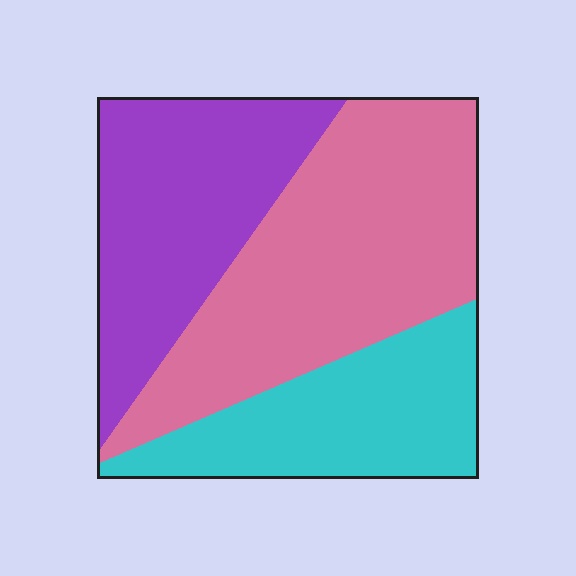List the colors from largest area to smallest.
From largest to smallest: pink, purple, cyan.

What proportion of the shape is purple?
Purple takes up between a quarter and a half of the shape.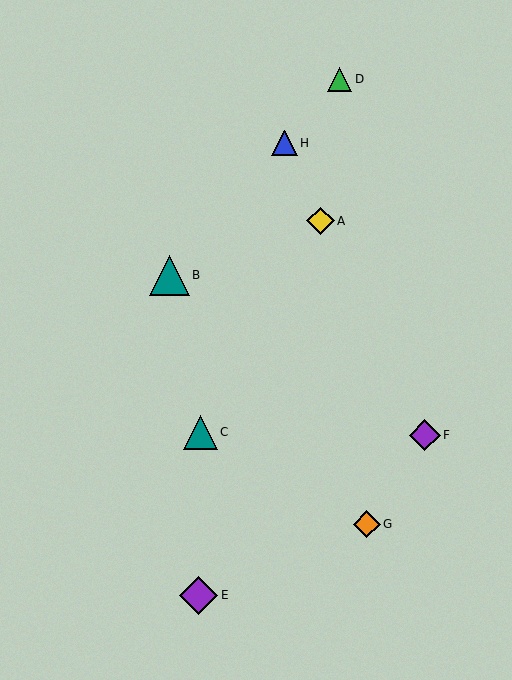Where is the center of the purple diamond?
The center of the purple diamond is at (199, 595).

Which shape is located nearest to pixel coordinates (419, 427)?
The purple diamond (labeled F) at (425, 435) is nearest to that location.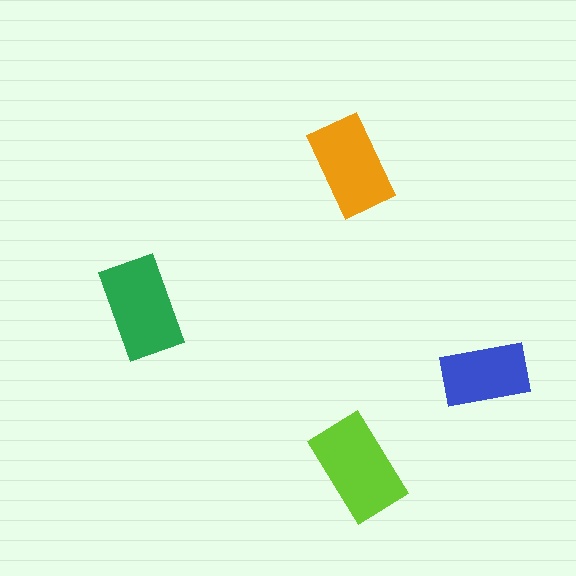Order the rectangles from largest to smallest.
the lime one, the green one, the orange one, the blue one.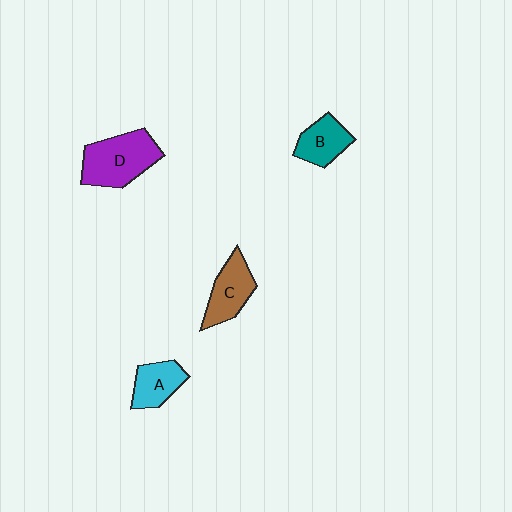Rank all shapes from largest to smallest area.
From largest to smallest: D (purple), C (brown), B (teal), A (cyan).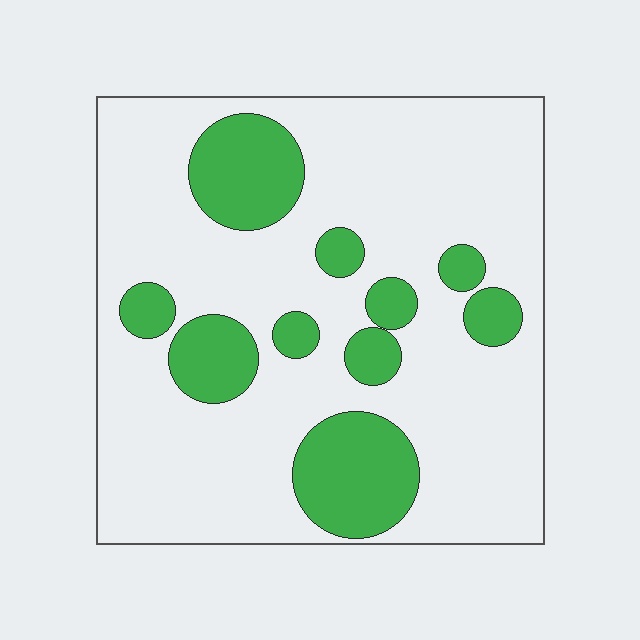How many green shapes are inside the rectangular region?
10.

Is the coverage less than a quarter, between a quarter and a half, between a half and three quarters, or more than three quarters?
Less than a quarter.